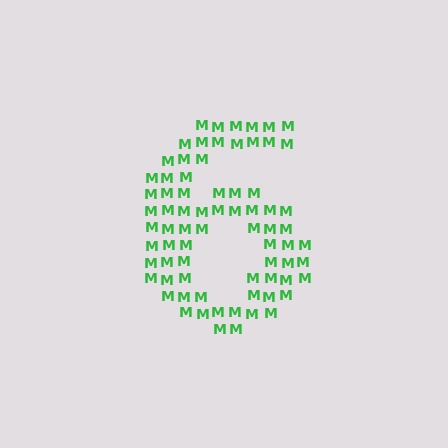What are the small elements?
The small elements are letter M's.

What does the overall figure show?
The overall figure shows the digit 6.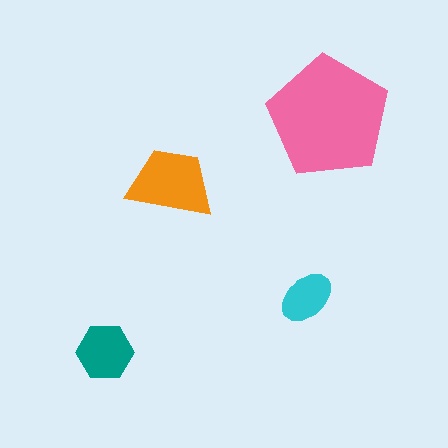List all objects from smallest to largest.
The cyan ellipse, the teal hexagon, the orange trapezoid, the pink pentagon.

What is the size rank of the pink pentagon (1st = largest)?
1st.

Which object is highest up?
The pink pentagon is topmost.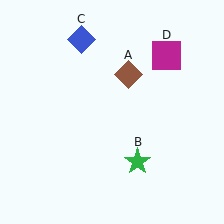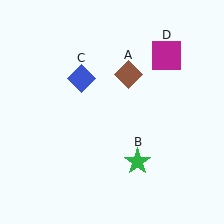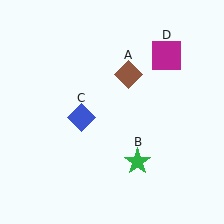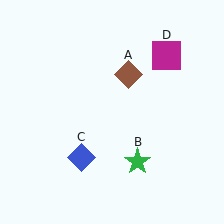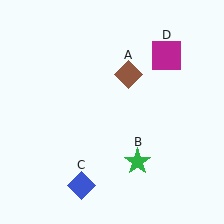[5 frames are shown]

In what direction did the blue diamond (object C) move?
The blue diamond (object C) moved down.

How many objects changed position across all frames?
1 object changed position: blue diamond (object C).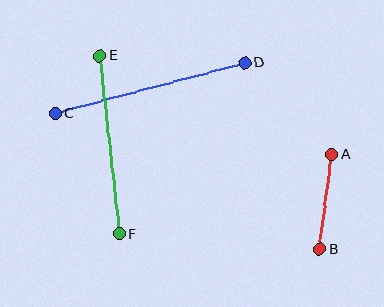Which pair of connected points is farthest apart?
Points C and D are farthest apart.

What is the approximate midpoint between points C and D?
The midpoint is at approximately (150, 88) pixels.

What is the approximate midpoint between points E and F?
The midpoint is at approximately (110, 145) pixels.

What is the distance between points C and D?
The distance is approximately 197 pixels.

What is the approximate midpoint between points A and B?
The midpoint is at approximately (325, 202) pixels.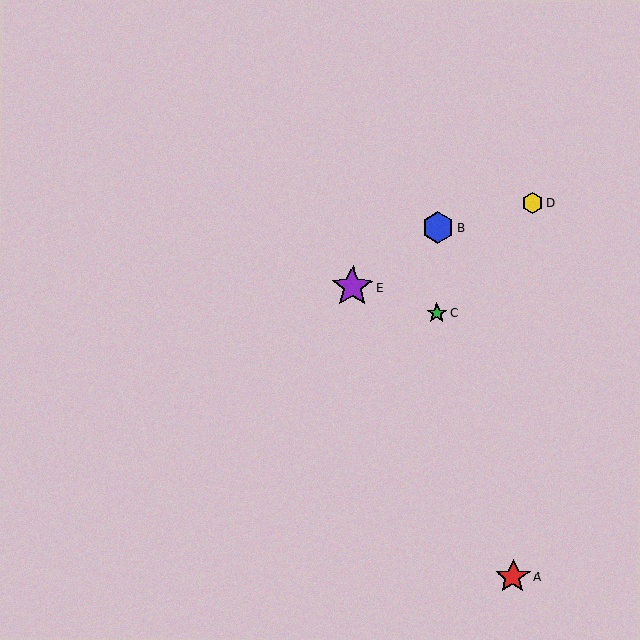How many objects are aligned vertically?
2 objects (B, C) are aligned vertically.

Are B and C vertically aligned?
Yes, both are at x≈438.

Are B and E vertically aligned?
No, B is at x≈438 and E is at x≈353.